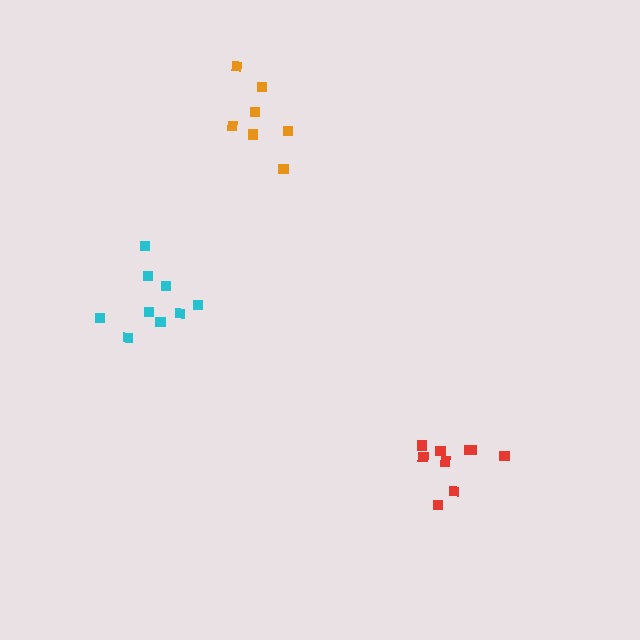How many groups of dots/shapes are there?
There are 3 groups.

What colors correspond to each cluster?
The clusters are colored: cyan, orange, red.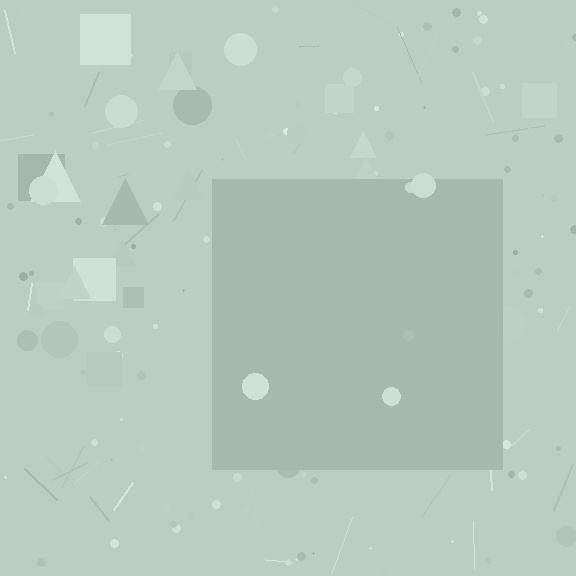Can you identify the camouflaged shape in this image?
The camouflaged shape is a square.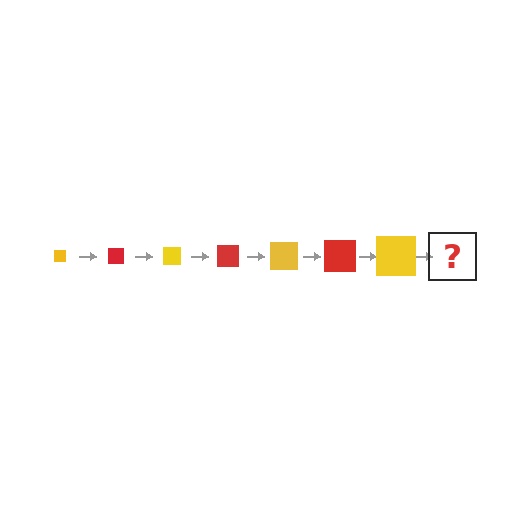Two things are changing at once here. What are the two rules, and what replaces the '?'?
The two rules are that the square grows larger each step and the color cycles through yellow and red. The '?' should be a red square, larger than the previous one.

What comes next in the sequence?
The next element should be a red square, larger than the previous one.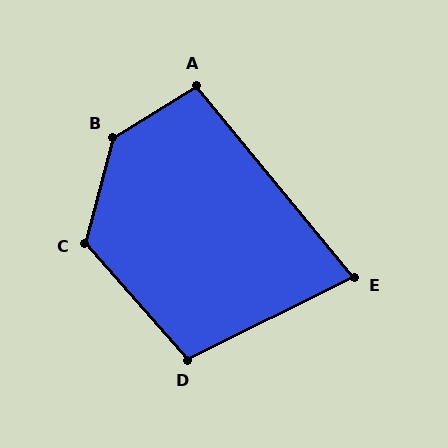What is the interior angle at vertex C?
Approximately 124 degrees (obtuse).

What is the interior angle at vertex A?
Approximately 98 degrees (obtuse).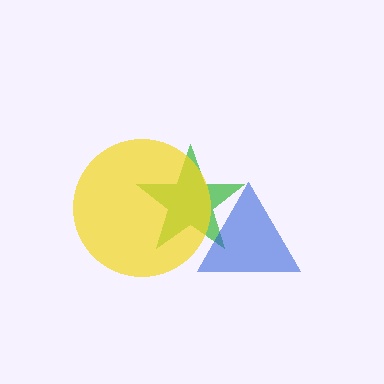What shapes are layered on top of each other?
The layered shapes are: a green star, a blue triangle, a yellow circle.